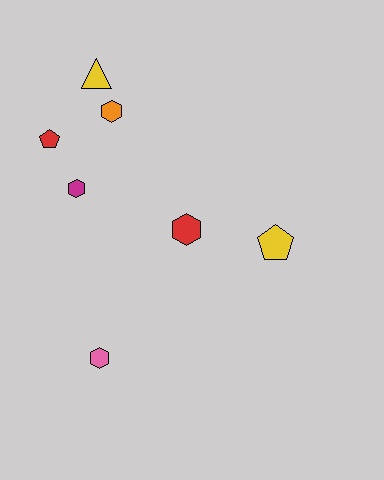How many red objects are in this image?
There are 2 red objects.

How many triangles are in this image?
There is 1 triangle.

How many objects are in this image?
There are 7 objects.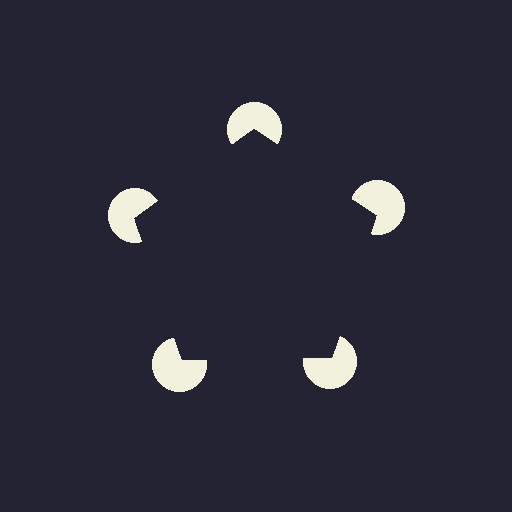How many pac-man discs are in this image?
There are 5 — one at each vertex of the illusory pentagon.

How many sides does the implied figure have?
5 sides.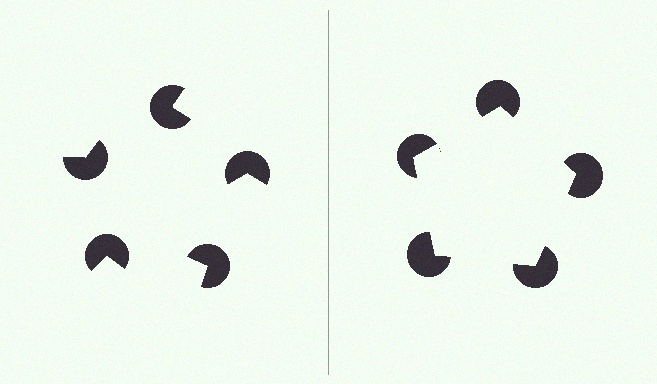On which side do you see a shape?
An illusory pentagon appears on the right side. On the left side the wedge cuts are rotated, so no coherent shape forms.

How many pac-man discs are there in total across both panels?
10 — 5 on each side.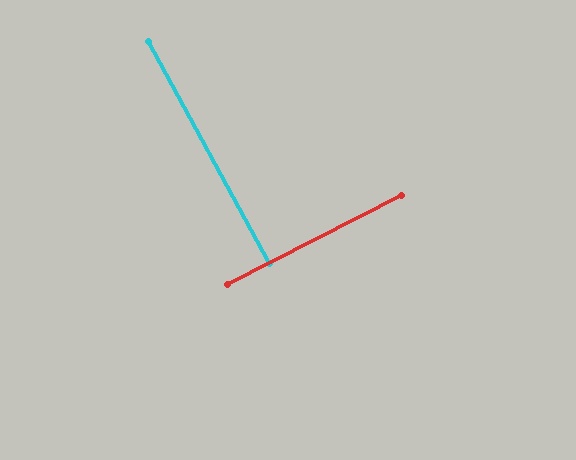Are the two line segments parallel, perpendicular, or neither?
Perpendicular — they meet at approximately 89°.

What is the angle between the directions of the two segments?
Approximately 89 degrees.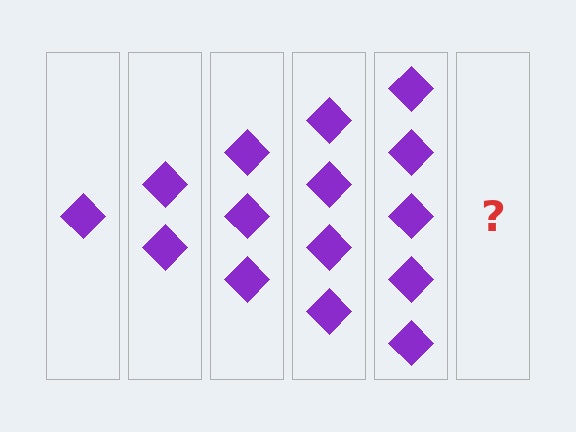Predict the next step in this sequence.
The next step is 6 diamonds.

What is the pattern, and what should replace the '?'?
The pattern is that each step adds one more diamond. The '?' should be 6 diamonds.